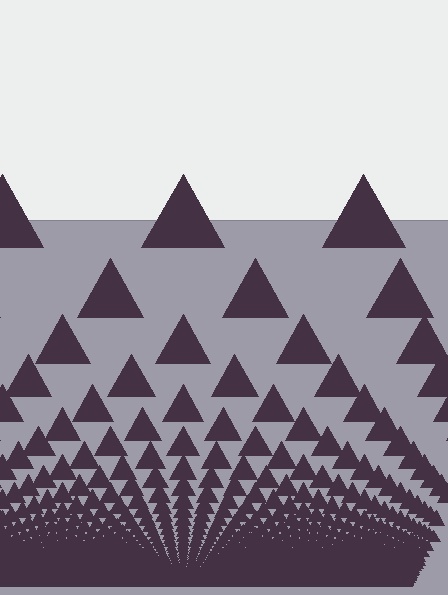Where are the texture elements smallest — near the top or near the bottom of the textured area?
Near the bottom.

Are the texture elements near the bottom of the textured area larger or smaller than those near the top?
Smaller. The gradient is inverted — elements near the bottom are smaller and denser.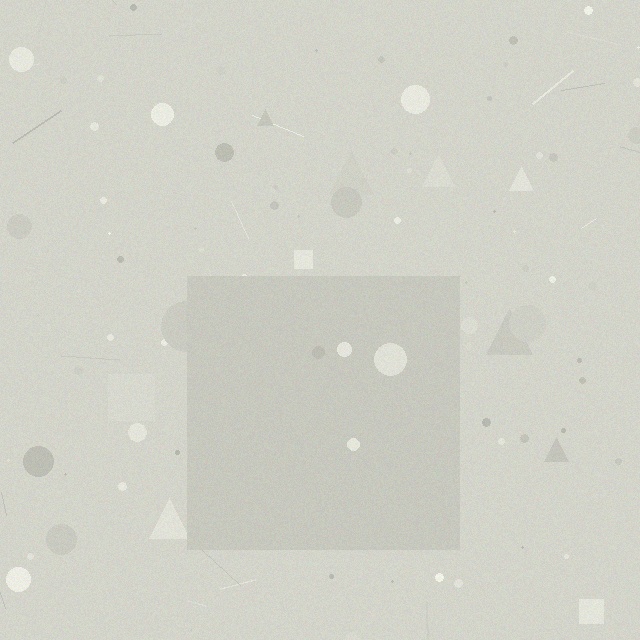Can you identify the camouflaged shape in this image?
The camouflaged shape is a square.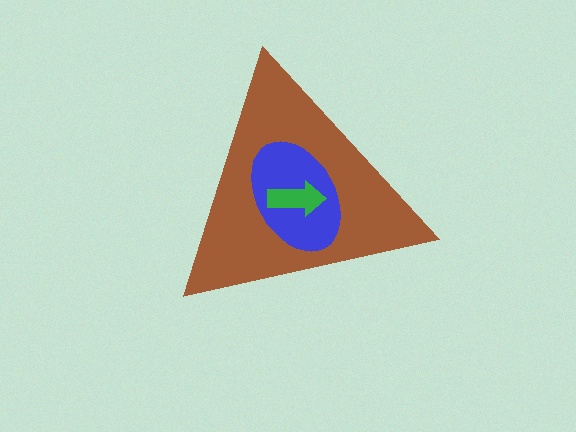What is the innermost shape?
The green arrow.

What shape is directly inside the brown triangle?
The blue ellipse.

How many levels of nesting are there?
3.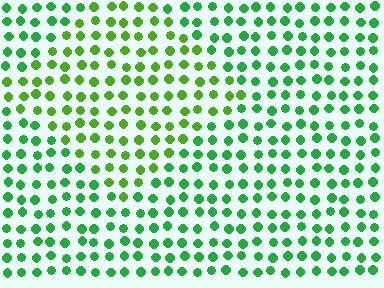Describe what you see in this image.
The image is filled with small green elements in a uniform arrangement. A diamond-shaped region is visible where the elements are tinted to a slightly different hue, forming a subtle color boundary.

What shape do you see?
I see a diamond.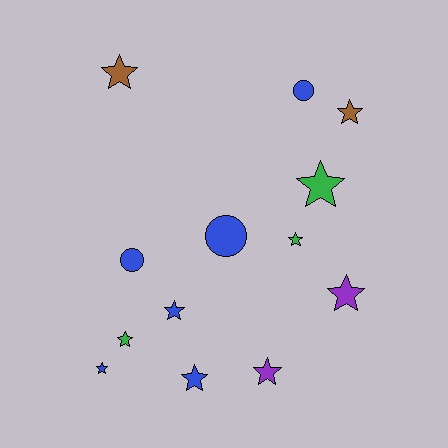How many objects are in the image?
There are 13 objects.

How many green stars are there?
There are 3 green stars.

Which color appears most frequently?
Blue, with 6 objects.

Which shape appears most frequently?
Star, with 10 objects.